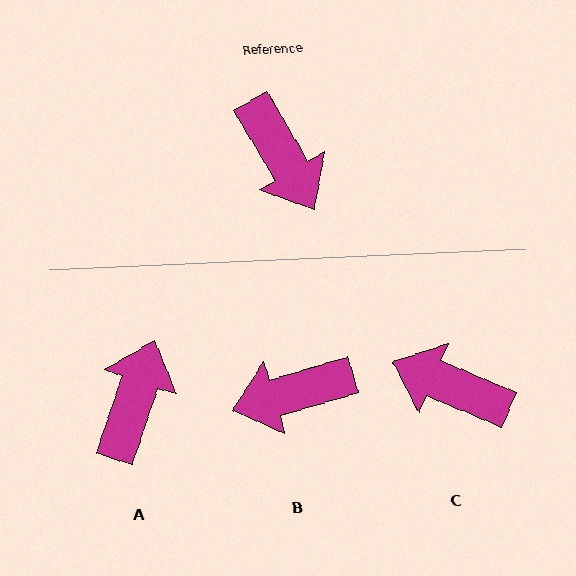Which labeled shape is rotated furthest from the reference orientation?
C, about 143 degrees away.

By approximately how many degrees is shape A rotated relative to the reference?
Approximately 131 degrees counter-clockwise.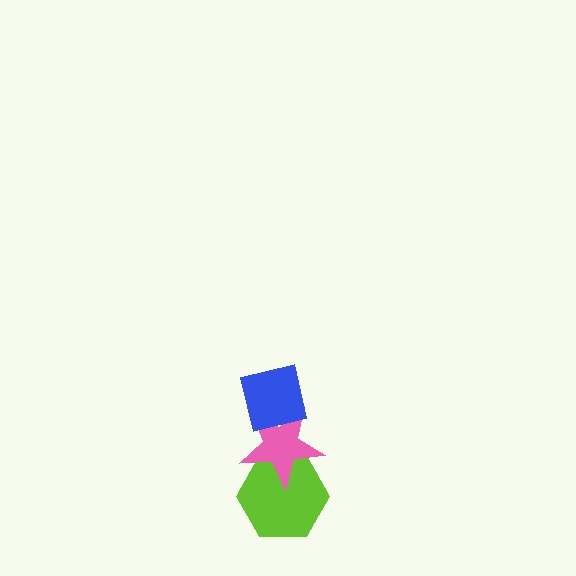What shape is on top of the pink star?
The blue square is on top of the pink star.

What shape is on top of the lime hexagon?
The pink star is on top of the lime hexagon.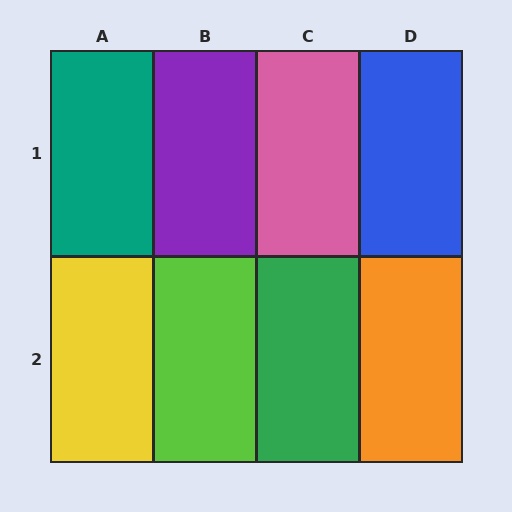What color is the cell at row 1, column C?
Pink.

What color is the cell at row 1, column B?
Purple.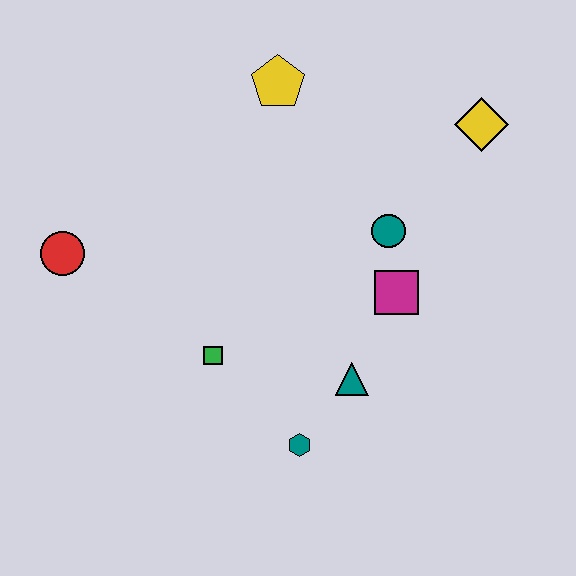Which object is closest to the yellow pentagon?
The teal circle is closest to the yellow pentagon.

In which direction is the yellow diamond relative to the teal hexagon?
The yellow diamond is above the teal hexagon.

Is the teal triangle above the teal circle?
No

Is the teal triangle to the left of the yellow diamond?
Yes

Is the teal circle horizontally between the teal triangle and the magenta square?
Yes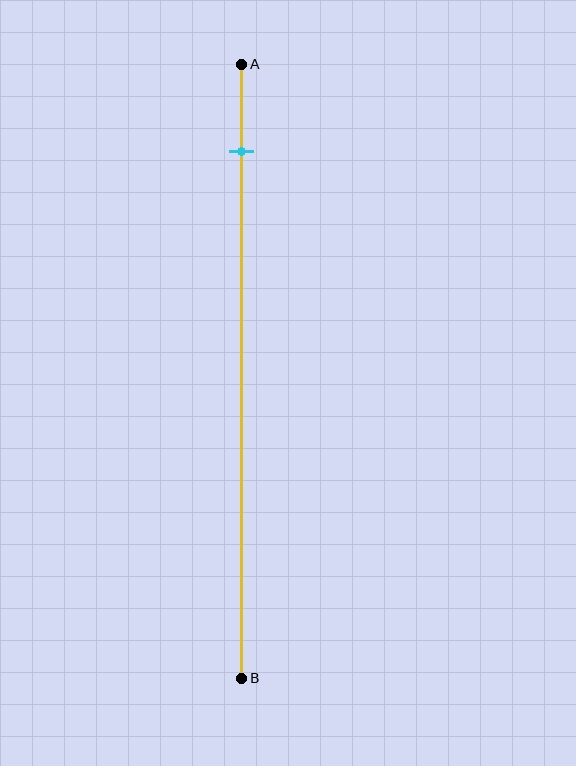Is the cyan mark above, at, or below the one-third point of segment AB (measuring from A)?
The cyan mark is above the one-third point of segment AB.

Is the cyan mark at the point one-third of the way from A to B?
No, the mark is at about 15% from A, not at the 33% one-third point.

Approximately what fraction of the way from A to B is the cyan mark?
The cyan mark is approximately 15% of the way from A to B.